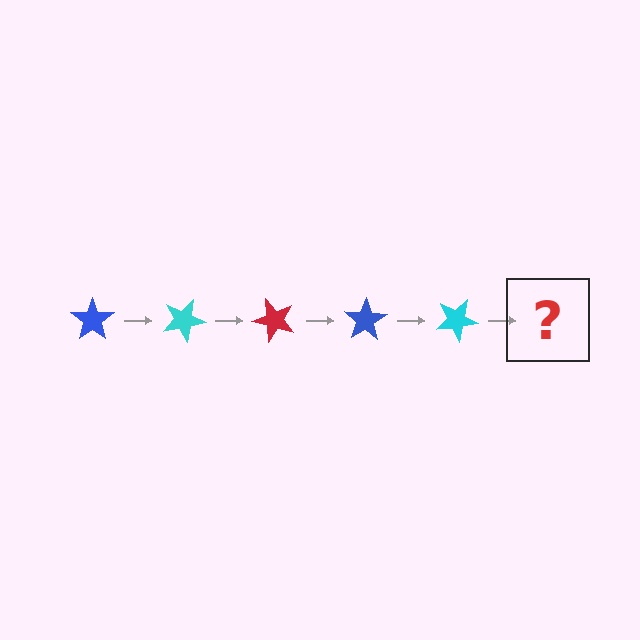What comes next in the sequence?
The next element should be a red star, rotated 125 degrees from the start.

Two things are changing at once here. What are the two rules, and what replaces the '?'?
The two rules are that it rotates 25 degrees each step and the color cycles through blue, cyan, and red. The '?' should be a red star, rotated 125 degrees from the start.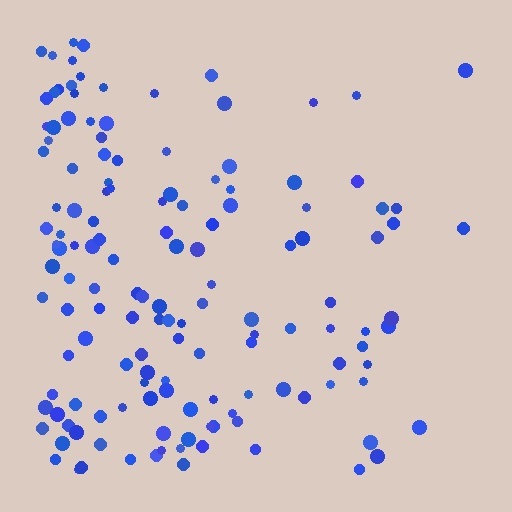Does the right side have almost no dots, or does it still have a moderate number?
Still a moderate number, just noticeably fewer than the left.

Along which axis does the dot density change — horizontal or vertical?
Horizontal.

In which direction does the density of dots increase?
From right to left, with the left side densest.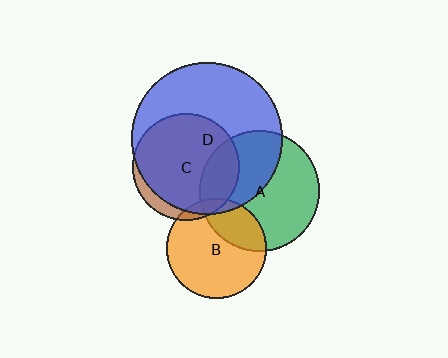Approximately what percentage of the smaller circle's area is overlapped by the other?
Approximately 90%.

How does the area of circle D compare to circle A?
Approximately 1.6 times.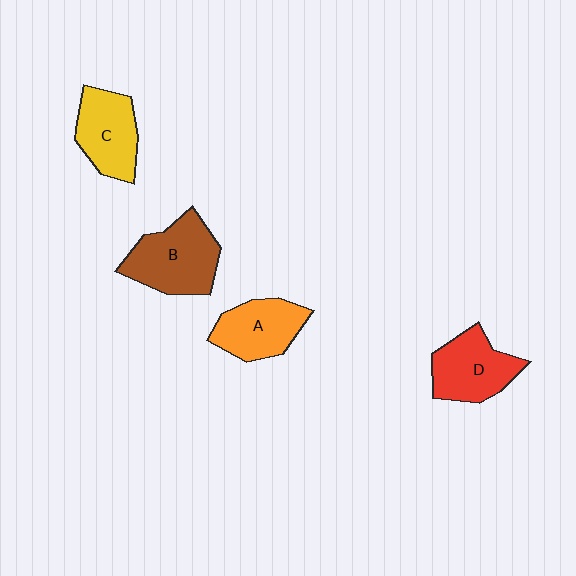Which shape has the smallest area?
Shape A (orange).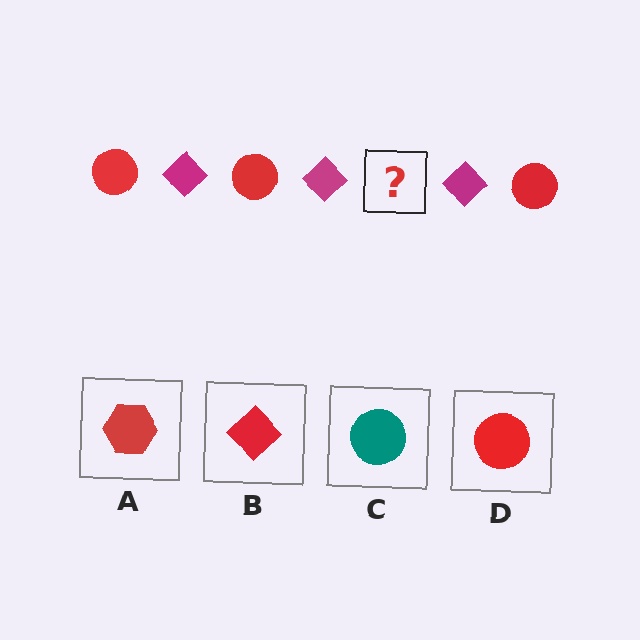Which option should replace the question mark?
Option D.